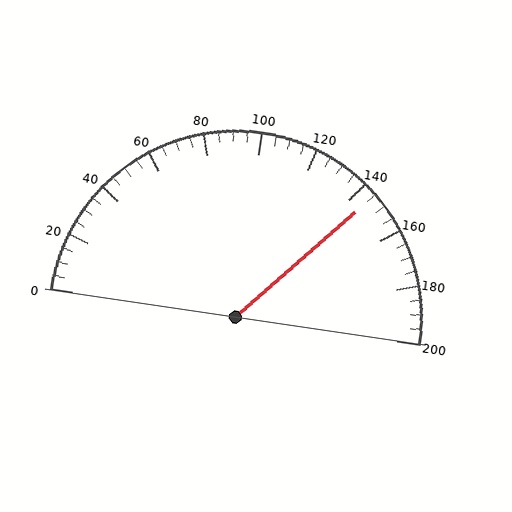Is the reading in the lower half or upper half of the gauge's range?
The reading is in the upper half of the range (0 to 200).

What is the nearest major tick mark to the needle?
The nearest major tick mark is 140.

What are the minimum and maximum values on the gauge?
The gauge ranges from 0 to 200.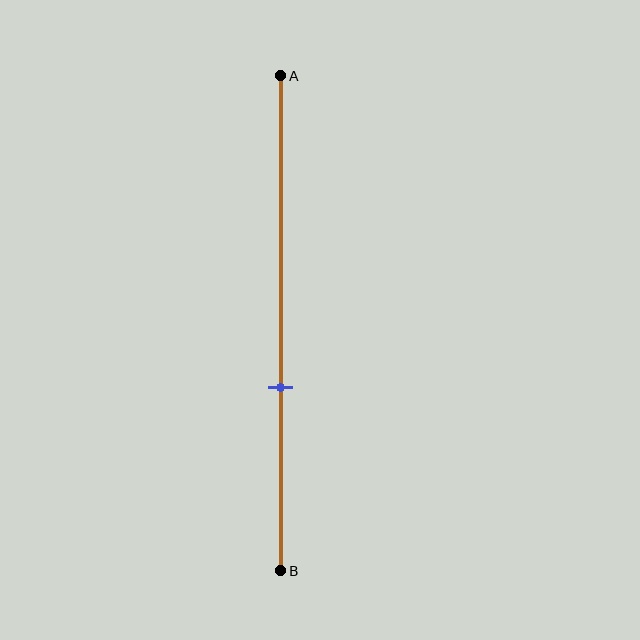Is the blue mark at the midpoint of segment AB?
No, the mark is at about 65% from A, not at the 50% midpoint.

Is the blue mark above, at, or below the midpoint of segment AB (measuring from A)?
The blue mark is below the midpoint of segment AB.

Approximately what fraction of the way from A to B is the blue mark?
The blue mark is approximately 65% of the way from A to B.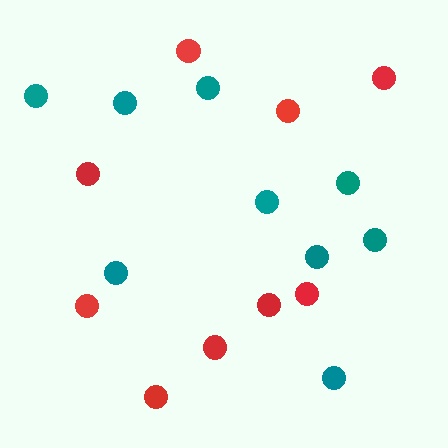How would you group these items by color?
There are 2 groups: one group of red circles (9) and one group of teal circles (9).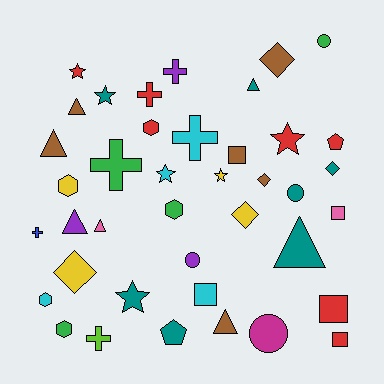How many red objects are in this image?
There are 7 red objects.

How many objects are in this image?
There are 40 objects.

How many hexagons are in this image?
There are 5 hexagons.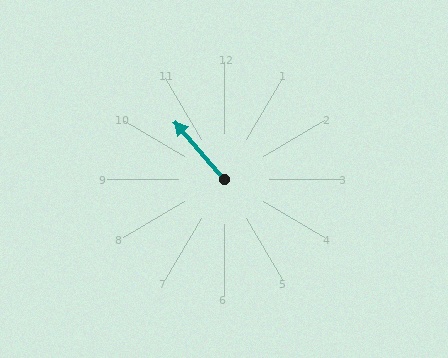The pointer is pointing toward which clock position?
Roughly 11 o'clock.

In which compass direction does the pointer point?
Northwest.